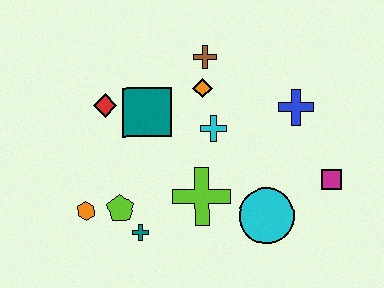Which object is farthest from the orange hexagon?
The magenta square is farthest from the orange hexagon.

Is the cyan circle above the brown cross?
No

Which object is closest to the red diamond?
The teal square is closest to the red diamond.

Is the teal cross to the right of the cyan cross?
No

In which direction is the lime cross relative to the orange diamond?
The lime cross is below the orange diamond.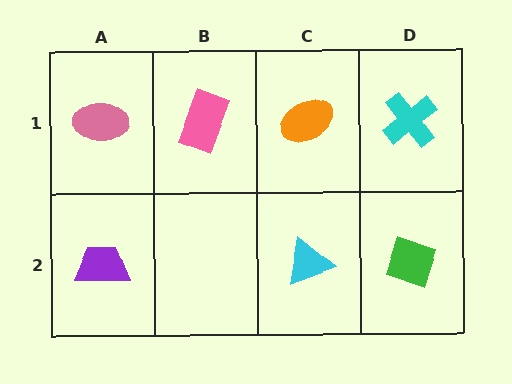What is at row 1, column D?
A cyan cross.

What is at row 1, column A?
A pink ellipse.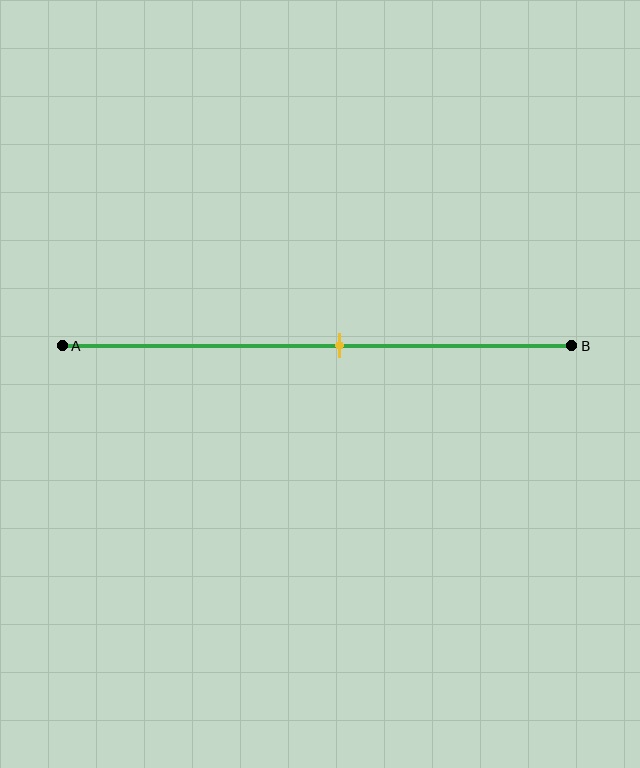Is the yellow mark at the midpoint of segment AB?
No, the mark is at about 55% from A, not at the 50% midpoint.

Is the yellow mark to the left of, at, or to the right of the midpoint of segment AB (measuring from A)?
The yellow mark is to the right of the midpoint of segment AB.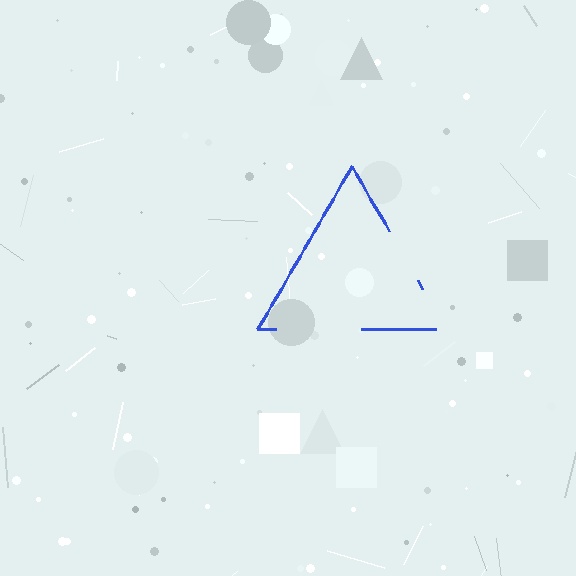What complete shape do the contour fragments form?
The contour fragments form a triangle.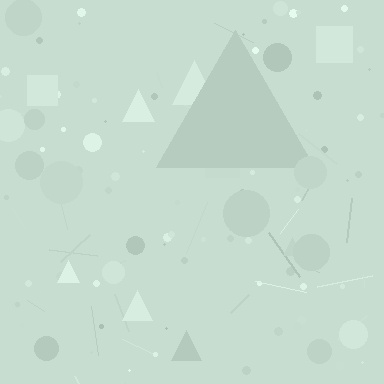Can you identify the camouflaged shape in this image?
The camouflaged shape is a triangle.